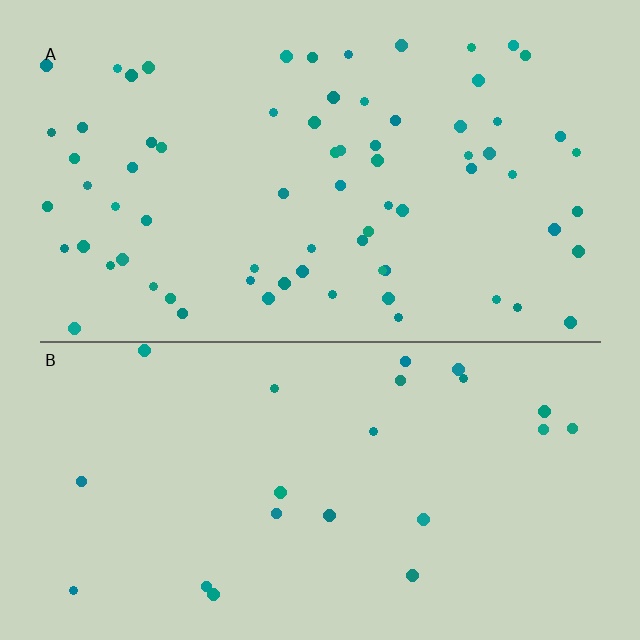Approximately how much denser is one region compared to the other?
Approximately 3.2× — region A over region B.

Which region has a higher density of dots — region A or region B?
A (the top).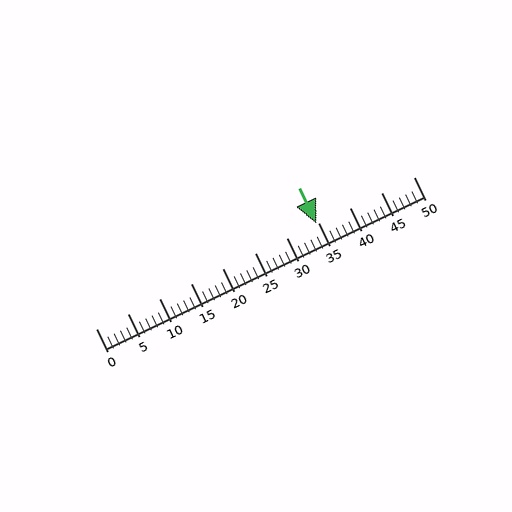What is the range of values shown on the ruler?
The ruler shows values from 0 to 50.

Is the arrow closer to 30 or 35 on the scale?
The arrow is closer to 35.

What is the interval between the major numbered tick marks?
The major tick marks are spaced 5 units apart.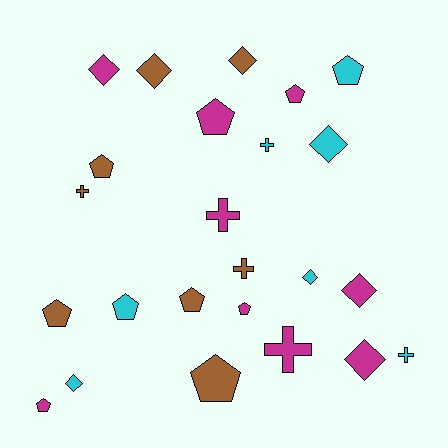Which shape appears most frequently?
Pentagon, with 10 objects.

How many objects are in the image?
There are 24 objects.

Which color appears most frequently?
Magenta, with 9 objects.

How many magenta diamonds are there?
There are 3 magenta diamonds.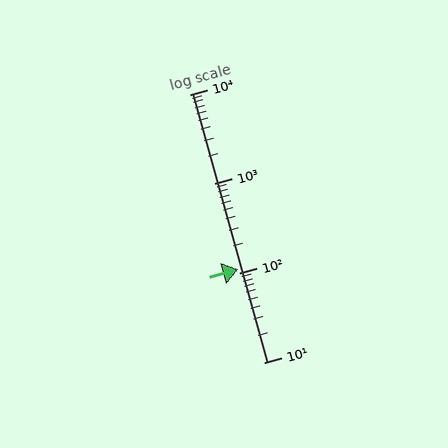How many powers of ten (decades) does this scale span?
The scale spans 3 decades, from 10 to 10000.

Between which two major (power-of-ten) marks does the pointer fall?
The pointer is between 100 and 1000.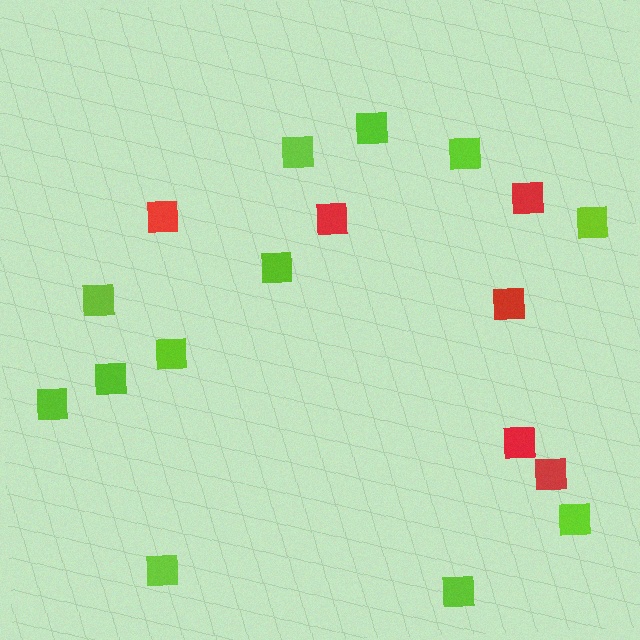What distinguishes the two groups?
There are 2 groups: one group of red squares (6) and one group of lime squares (12).